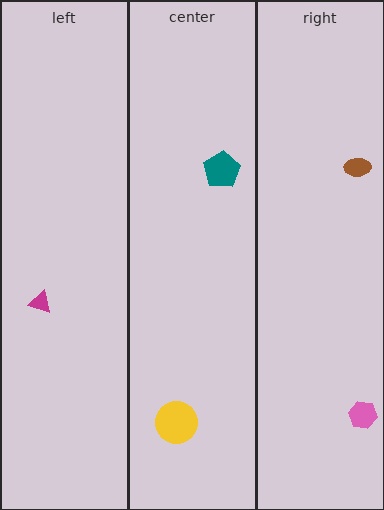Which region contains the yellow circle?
The center region.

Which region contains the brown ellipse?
The right region.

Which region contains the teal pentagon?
The center region.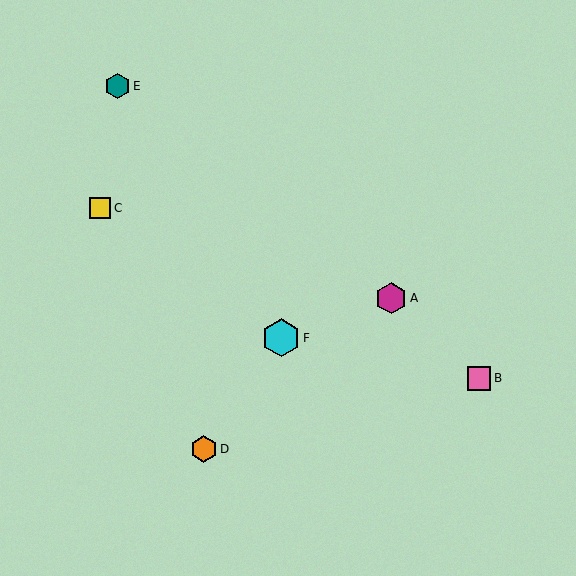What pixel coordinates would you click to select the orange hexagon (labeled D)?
Click at (204, 449) to select the orange hexagon D.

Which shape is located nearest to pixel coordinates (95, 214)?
The yellow square (labeled C) at (100, 208) is nearest to that location.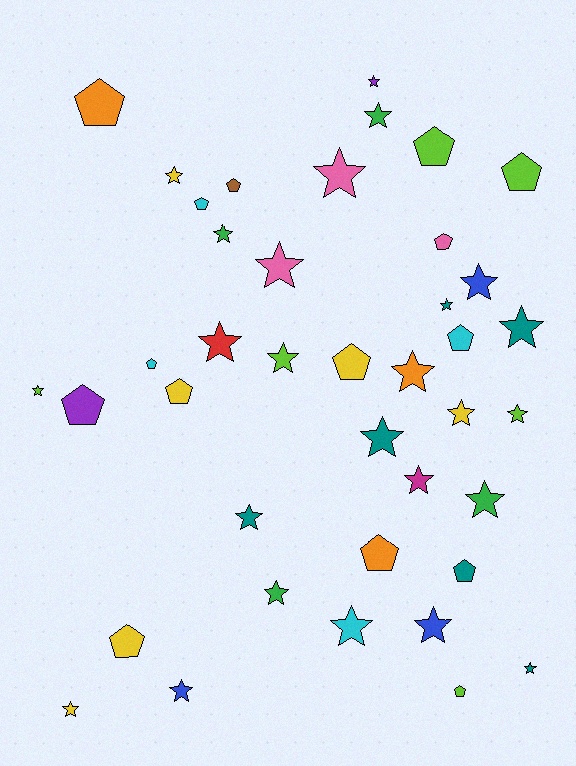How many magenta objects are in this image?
There is 1 magenta object.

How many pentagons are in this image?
There are 15 pentagons.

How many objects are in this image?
There are 40 objects.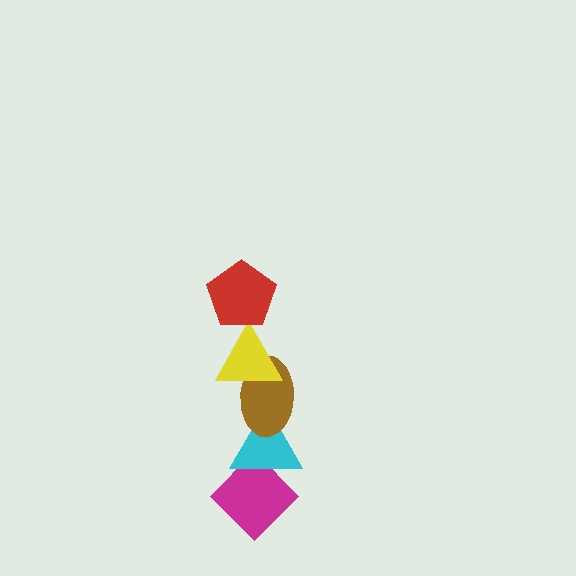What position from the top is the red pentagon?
The red pentagon is 1st from the top.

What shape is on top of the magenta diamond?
The cyan triangle is on top of the magenta diamond.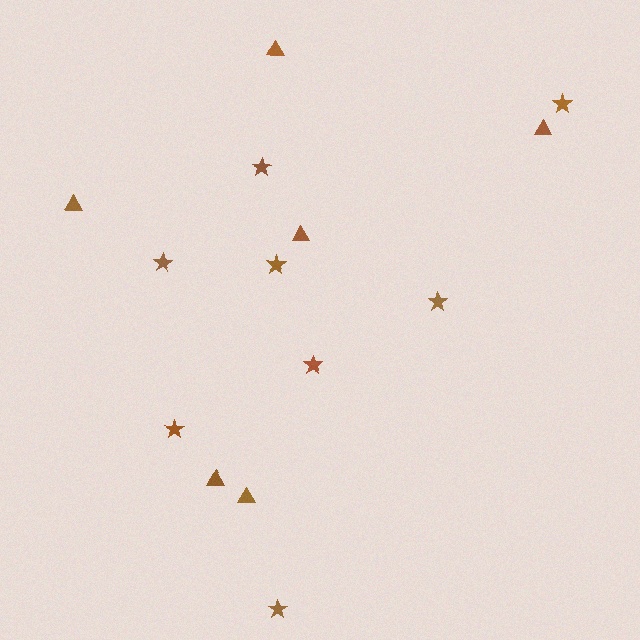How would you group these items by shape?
There are 2 groups: one group of stars (8) and one group of triangles (6).